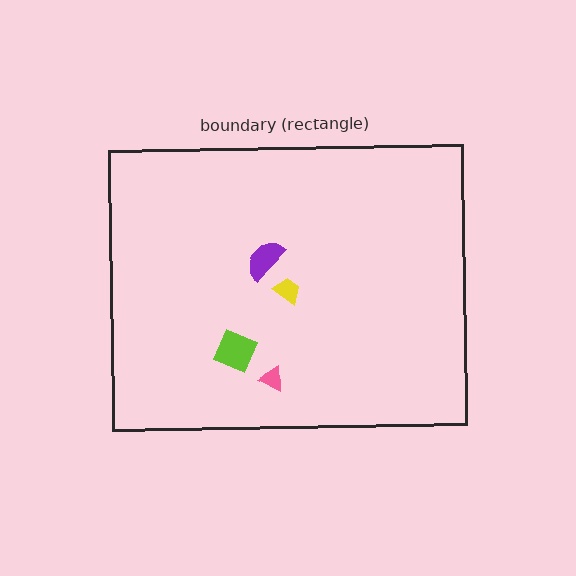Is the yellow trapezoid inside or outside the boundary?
Inside.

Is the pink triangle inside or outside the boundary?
Inside.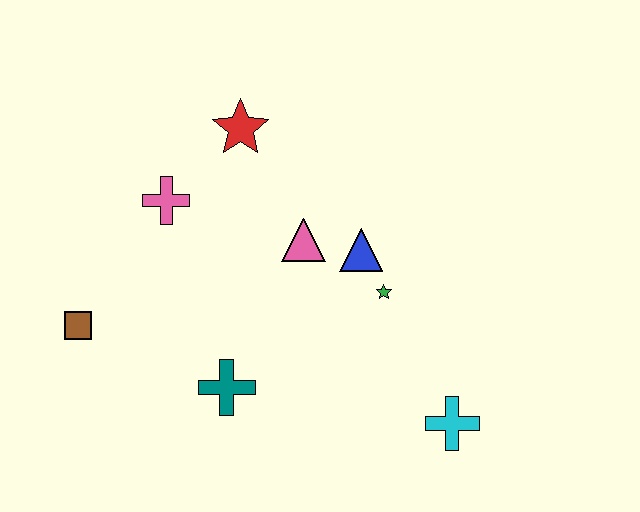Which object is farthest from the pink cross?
The cyan cross is farthest from the pink cross.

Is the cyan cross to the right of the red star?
Yes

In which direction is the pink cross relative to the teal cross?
The pink cross is above the teal cross.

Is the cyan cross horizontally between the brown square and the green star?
No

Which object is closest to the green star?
The blue triangle is closest to the green star.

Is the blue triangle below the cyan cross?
No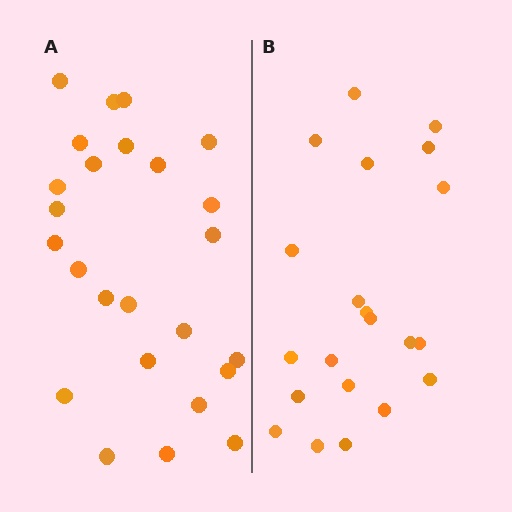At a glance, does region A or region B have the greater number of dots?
Region A (the left region) has more dots.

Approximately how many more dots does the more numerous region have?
Region A has about 4 more dots than region B.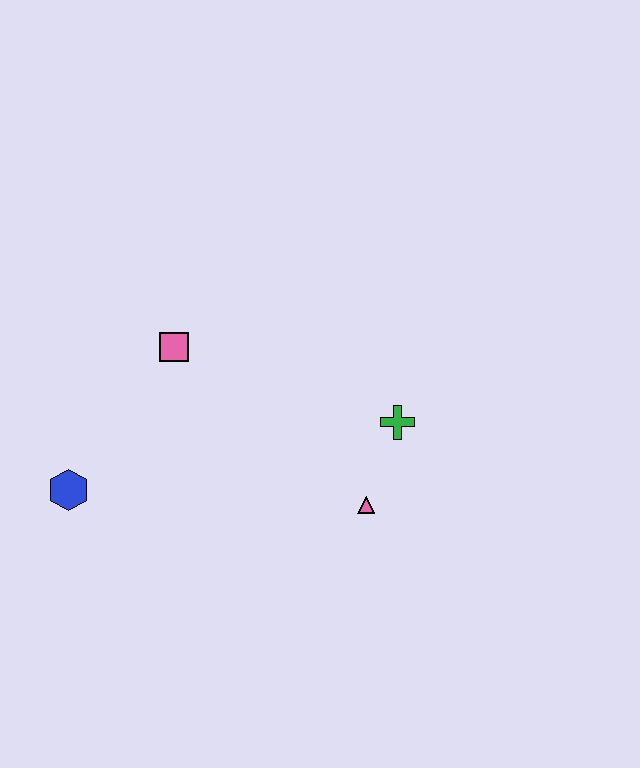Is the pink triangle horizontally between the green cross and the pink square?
Yes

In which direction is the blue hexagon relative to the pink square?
The blue hexagon is below the pink square.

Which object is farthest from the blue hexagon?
The green cross is farthest from the blue hexagon.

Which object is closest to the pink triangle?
The green cross is closest to the pink triangle.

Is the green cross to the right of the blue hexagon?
Yes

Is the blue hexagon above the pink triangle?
Yes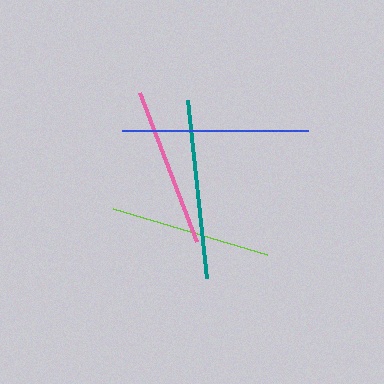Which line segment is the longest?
The blue line is the longest at approximately 186 pixels.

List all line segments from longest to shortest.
From longest to shortest: blue, teal, lime, pink.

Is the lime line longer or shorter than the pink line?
The lime line is longer than the pink line.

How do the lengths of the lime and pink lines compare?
The lime and pink lines are approximately the same length.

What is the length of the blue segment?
The blue segment is approximately 186 pixels long.